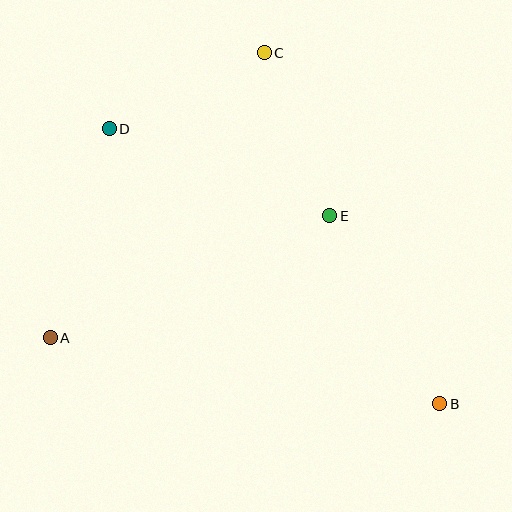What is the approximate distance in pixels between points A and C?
The distance between A and C is approximately 357 pixels.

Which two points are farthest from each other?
Points B and D are farthest from each other.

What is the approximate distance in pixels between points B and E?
The distance between B and E is approximately 218 pixels.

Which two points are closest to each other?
Points C and D are closest to each other.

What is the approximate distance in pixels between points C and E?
The distance between C and E is approximately 176 pixels.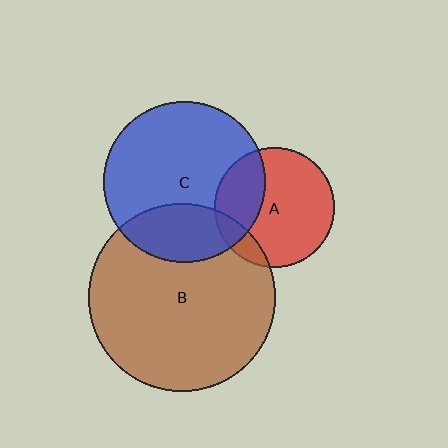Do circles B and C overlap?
Yes.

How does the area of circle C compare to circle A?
Approximately 1.8 times.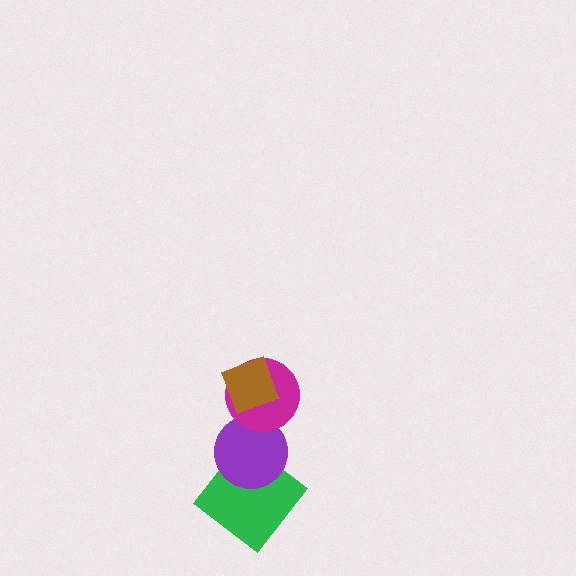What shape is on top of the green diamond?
The purple circle is on top of the green diamond.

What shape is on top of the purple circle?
The magenta circle is on top of the purple circle.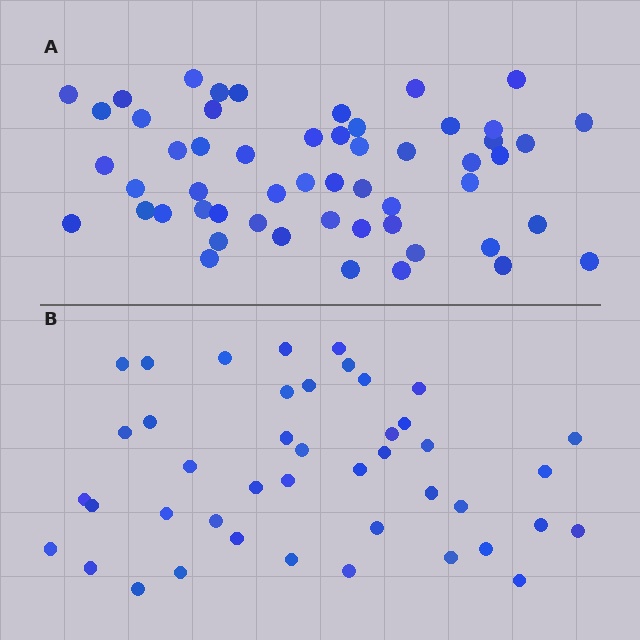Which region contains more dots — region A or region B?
Region A (the top region) has more dots.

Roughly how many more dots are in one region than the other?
Region A has roughly 12 or so more dots than region B.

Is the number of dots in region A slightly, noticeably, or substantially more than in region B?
Region A has noticeably more, but not dramatically so. The ratio is roughly 1.3 to 1.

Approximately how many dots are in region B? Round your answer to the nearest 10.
About 40 dots. (The exact count is 43, which rounds to 40.)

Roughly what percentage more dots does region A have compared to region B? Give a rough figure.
About 25% more.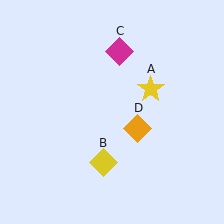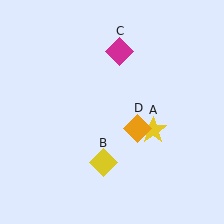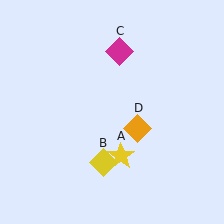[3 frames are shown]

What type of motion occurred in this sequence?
The yellow star (object A) rotated clockwise around the center of the scene.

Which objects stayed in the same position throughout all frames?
Yellow diamond (object B) and magenta diamond (object C) and orange diamond (object D) remained stationary.